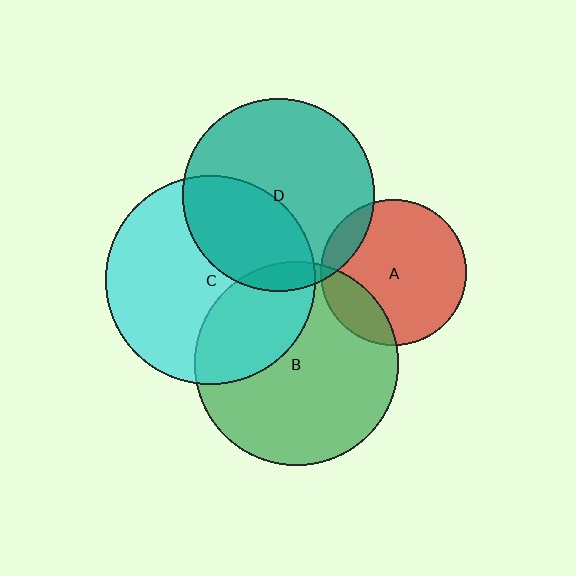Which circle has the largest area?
Circle C (cyan).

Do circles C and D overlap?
Yes.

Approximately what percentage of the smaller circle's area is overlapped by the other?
Approximately 40%.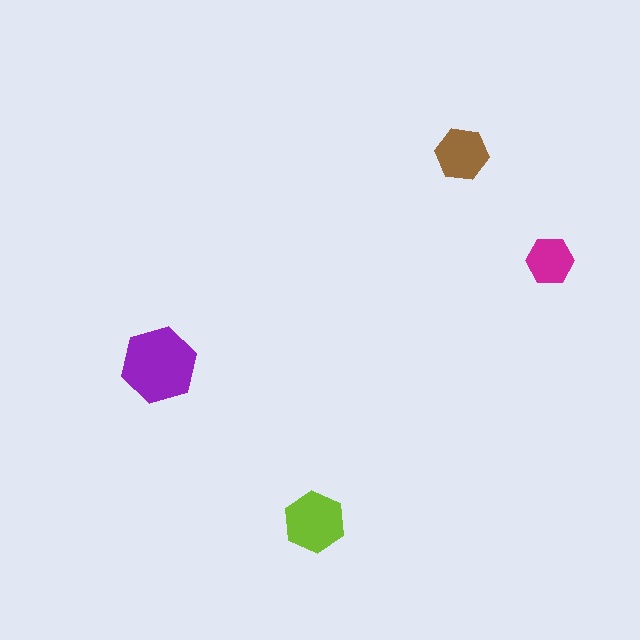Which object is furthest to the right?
The magenta hexagon is rightmost.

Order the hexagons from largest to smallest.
the purple one, the lime one, the brown one, the magenta one.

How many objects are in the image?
There are 4 objects in the image.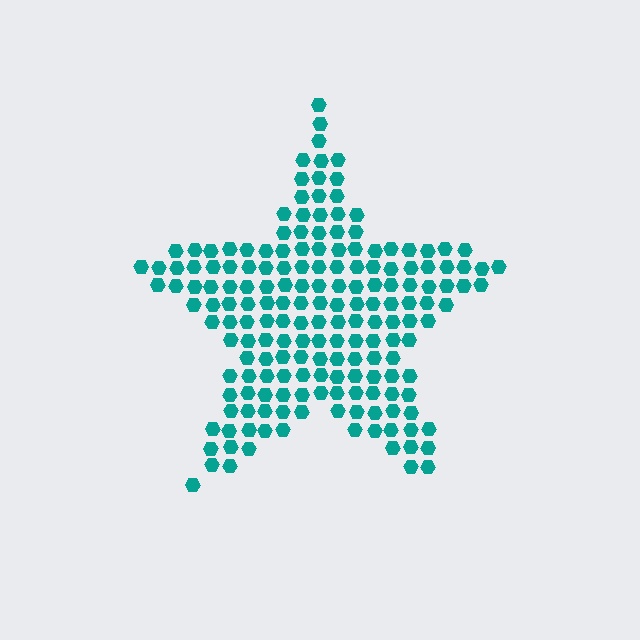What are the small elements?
The small elements are hexagons.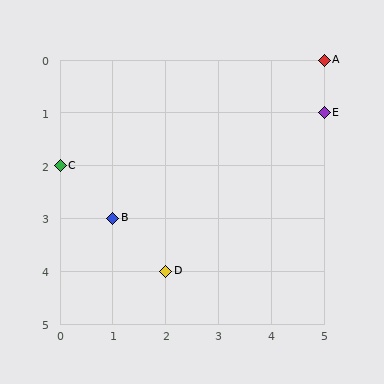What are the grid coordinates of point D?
Point D is at grid coordinates (2, 4).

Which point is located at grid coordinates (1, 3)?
Point B is at (1, 3).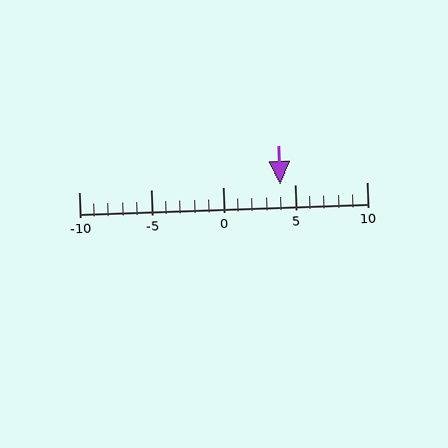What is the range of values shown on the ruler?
The ruler shows values from -10 to 10.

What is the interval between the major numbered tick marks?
The major tick marks are spaced 5 units apart.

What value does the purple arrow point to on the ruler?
The purple arrow points to approximately 4.